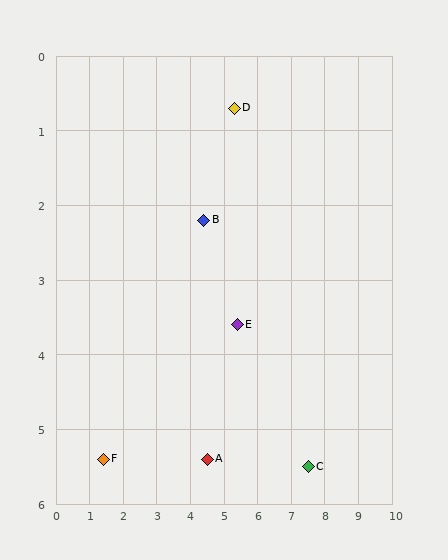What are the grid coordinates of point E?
Point E is at approximately (5.4, 3.6).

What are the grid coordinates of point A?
Point A is at approximately (4.5, 5.4).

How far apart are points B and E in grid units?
Points B and E are about 1.7 grid units apart.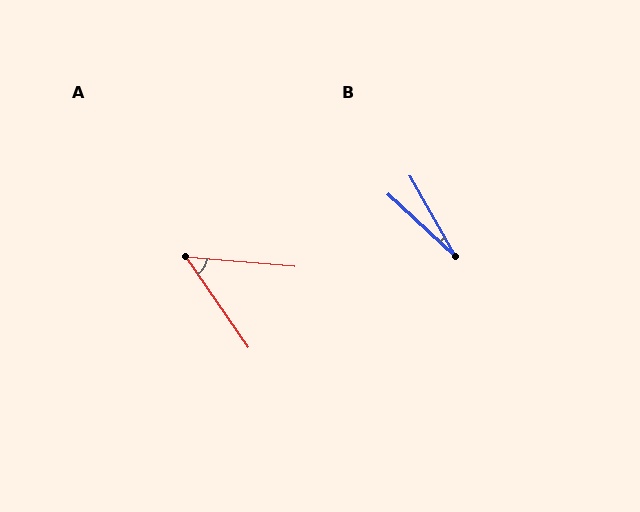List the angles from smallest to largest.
B (18°), A (50°).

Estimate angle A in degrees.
Approximately 50 degrees.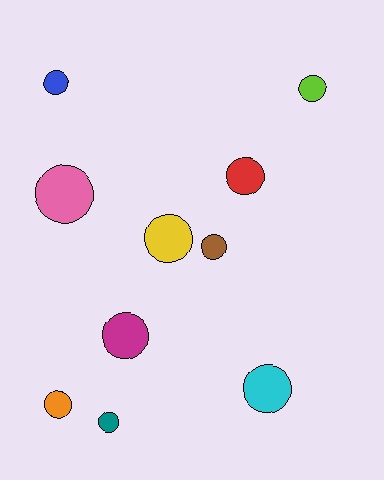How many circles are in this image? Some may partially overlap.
There are 10 circles.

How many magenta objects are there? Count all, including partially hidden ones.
There is 1 magenta object.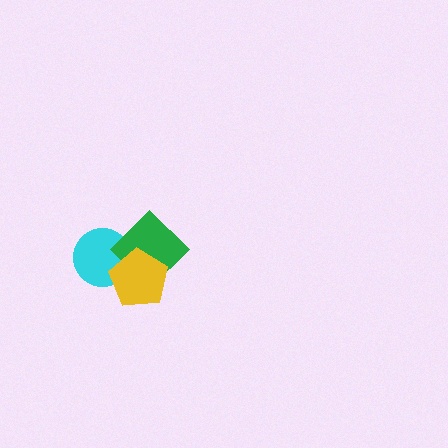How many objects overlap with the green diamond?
2 objects overlap with the green diamond.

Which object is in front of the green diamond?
The yellow pentagon is in front of the green diamond.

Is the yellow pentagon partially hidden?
No, no other shape covers it.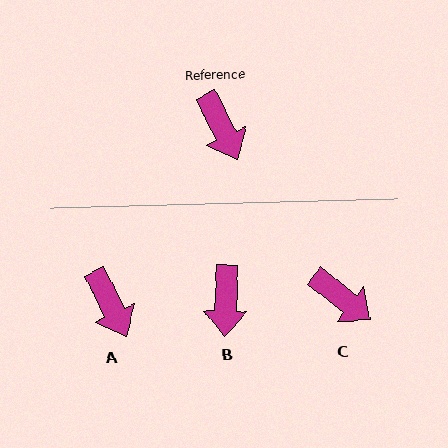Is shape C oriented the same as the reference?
No, it is off by about 26 degrees.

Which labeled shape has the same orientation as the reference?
A.